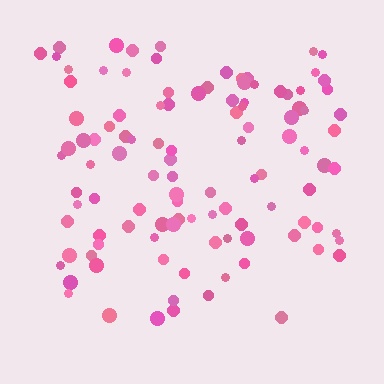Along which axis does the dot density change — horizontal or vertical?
Vertical.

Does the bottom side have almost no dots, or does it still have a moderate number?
Still a moderate number, just noticeably fewer than the top.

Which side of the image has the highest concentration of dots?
The top.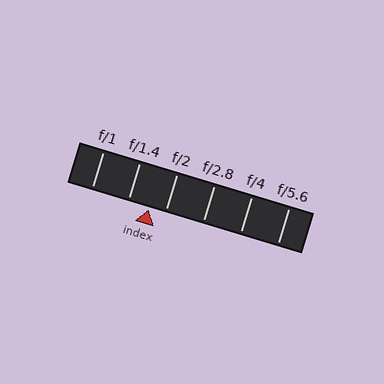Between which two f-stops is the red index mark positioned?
The index mark is between f/1.4 and f/2.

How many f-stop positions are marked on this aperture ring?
There are 6 f-stop positions marked.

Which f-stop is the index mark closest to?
The index mark is closest to f/2.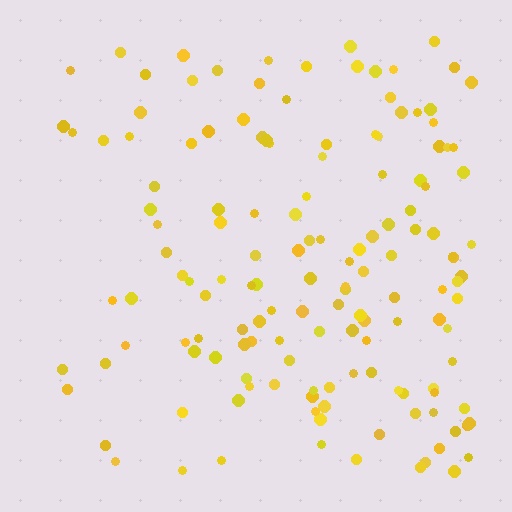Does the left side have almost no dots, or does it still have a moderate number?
Still a moderate number, just noticeably fewer than the right.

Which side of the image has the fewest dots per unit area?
The left.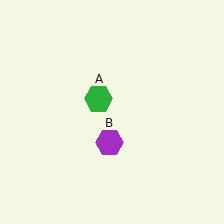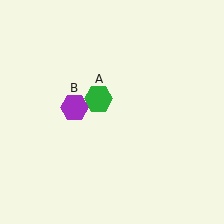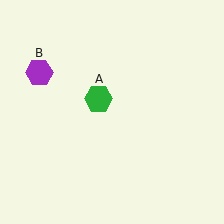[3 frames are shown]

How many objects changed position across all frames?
1 object changed position: purple hexagon (object B).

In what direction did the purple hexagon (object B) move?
The purple hexagon (object B) moved up and to the left.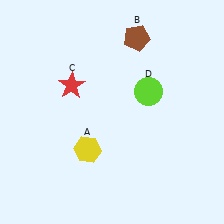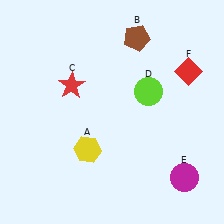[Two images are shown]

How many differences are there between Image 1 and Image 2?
There are 2 differences between the two images.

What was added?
A magenta circle (E), a red diamond (F) were added in Image 2.